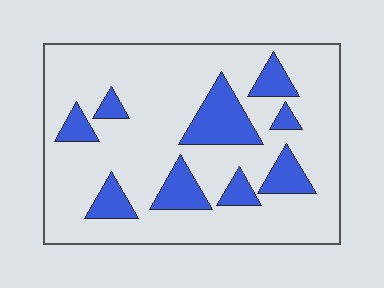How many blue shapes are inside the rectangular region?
9.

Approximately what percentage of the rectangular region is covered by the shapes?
Approximately 20%.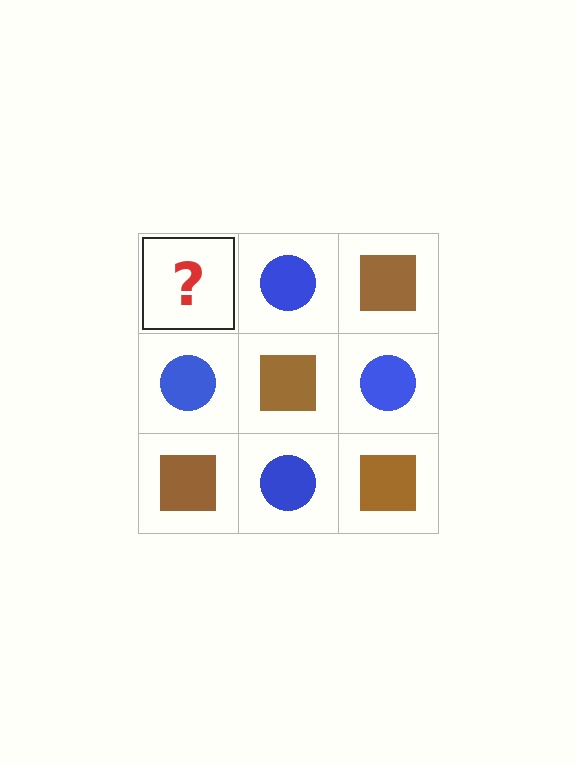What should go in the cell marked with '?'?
The missing cell should contain a brown square.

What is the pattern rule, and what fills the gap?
The rule is that it alternates brown square and blue circle in a checkerboard pattern. The gap should be filled with a brown square.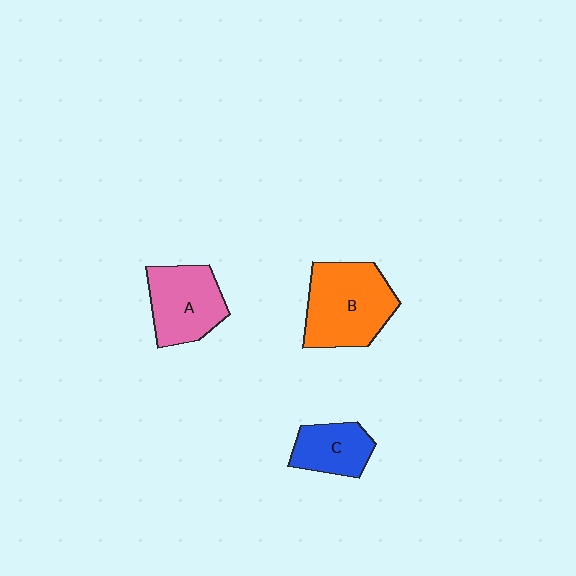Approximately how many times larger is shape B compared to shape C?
Approximately 1.8 times.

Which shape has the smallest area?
Shape C (blue).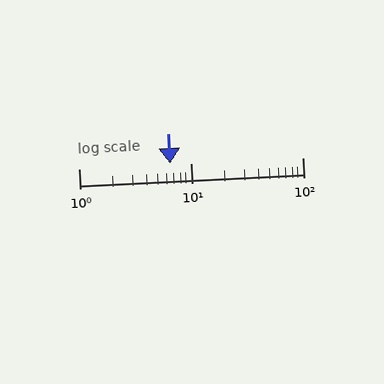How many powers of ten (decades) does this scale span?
The scale spans 2 decades, from 1 to 100.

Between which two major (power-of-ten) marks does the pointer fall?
The pointer is between 1 and 10.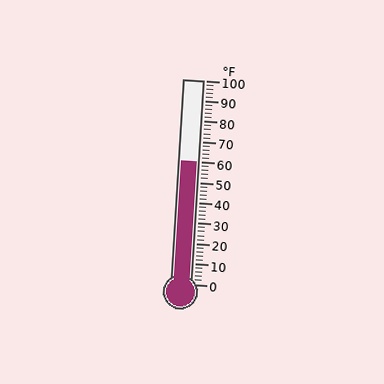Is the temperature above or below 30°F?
The temperature is above 30°F.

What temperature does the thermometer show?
The thermometer shows approximately 60°F.